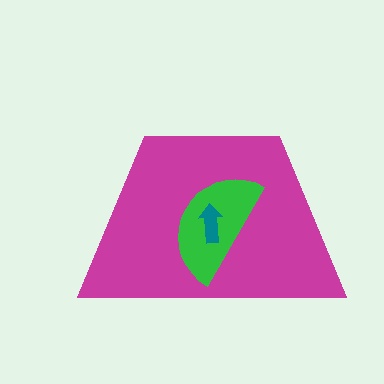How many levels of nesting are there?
3.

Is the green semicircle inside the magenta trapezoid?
Yes.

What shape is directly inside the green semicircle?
The teal arrow.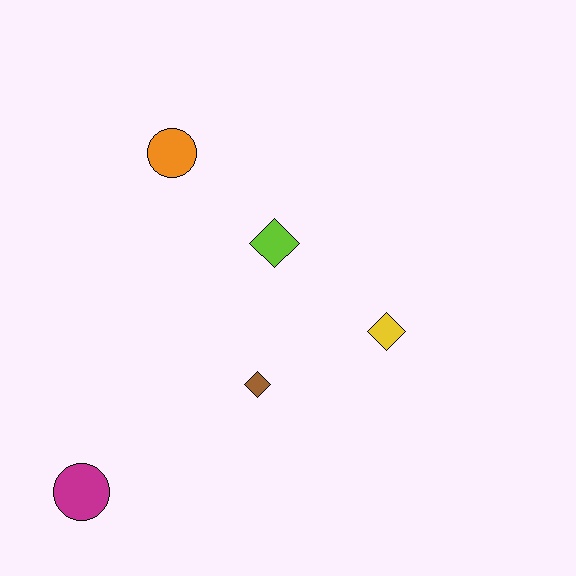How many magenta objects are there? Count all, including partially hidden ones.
There is 1 magenta object.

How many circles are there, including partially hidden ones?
There are 2 circles.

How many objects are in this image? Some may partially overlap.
There are 5 objects.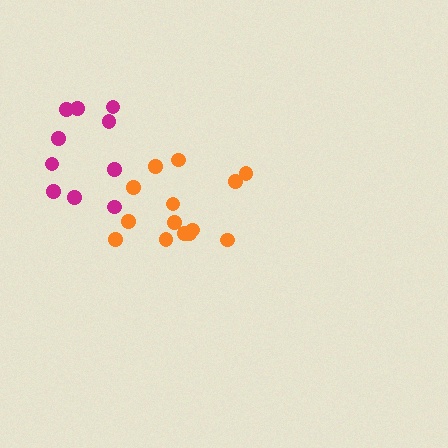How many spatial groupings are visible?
There are 2 spatial groupings.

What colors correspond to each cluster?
The clusters are colored: orange, magenta.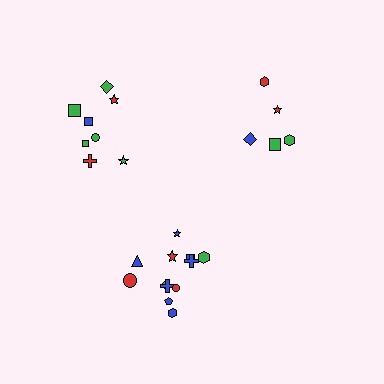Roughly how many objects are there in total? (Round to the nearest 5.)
Roughly 25 objects in total.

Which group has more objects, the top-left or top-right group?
The top-left group.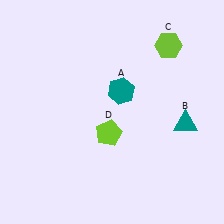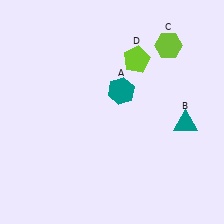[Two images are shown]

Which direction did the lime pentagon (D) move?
The lime pentagon (D) moved up.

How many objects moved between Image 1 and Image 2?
1 object moved between the two images.